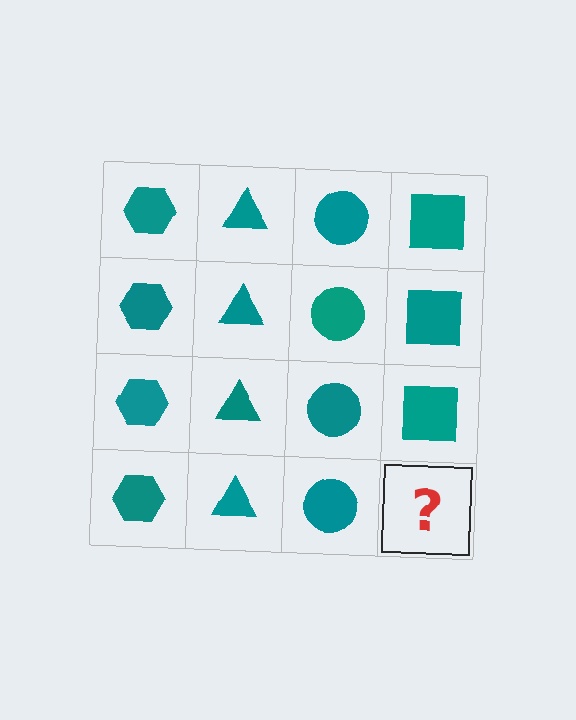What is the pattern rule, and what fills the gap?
The rule is that each column has a consistent shape. The gap should be filled with a teal square.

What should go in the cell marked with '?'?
The missing cell should contain a teal square.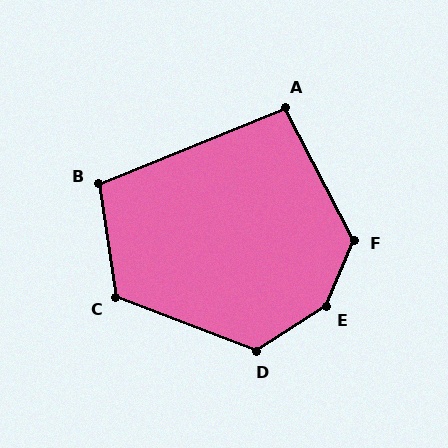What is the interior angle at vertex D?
Approximately 127 degrees (obtuse).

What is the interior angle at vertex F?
Approximately 129 degrees (obtuse).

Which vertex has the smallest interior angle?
A, at approximately 95 degrees.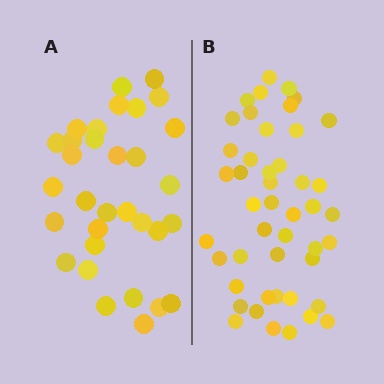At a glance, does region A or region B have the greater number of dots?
Region B (the right region) has more dots.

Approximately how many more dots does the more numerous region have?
Region B has approximately 15 more dots than region A.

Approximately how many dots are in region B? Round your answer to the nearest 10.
About 50 dots. (The exact count is 46, which rounds to 50.)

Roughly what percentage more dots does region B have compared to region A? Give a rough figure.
About 45% more.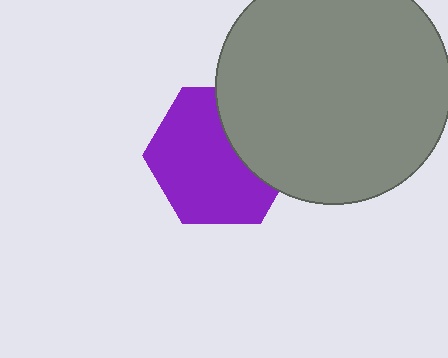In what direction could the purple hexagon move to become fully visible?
The purple hexagon could move left. That would shift it out from behind the gray circle entirely.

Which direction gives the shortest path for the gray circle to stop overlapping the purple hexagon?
Moving right gives the shortest separation.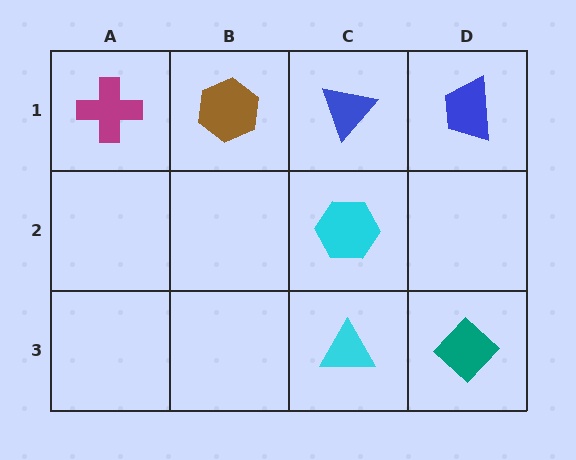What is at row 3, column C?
A cyan triangle.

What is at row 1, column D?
A blue trapezoid.